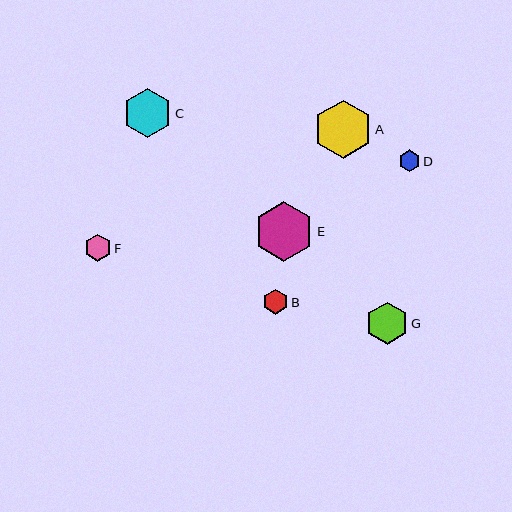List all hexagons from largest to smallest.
From largest to smallest: E, A, C, G, F, B, D.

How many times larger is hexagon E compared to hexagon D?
Hexagon E is approximately 2.8 times the size of hexagon D.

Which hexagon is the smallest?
Hexagon D is the smallest with a size of approximately 22 pixels.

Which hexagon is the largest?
Hexagon E is the largest with a size of approximately 60 pixels.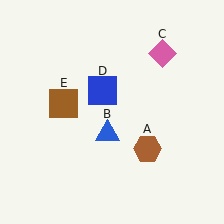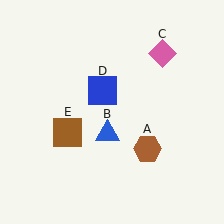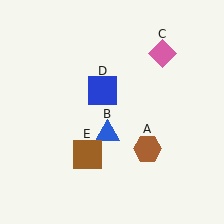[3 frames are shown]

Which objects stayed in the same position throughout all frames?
Brown hexagon (object A) and blue triangle (object B) and pink diamond (object C) and blue square (object D) remained stationary.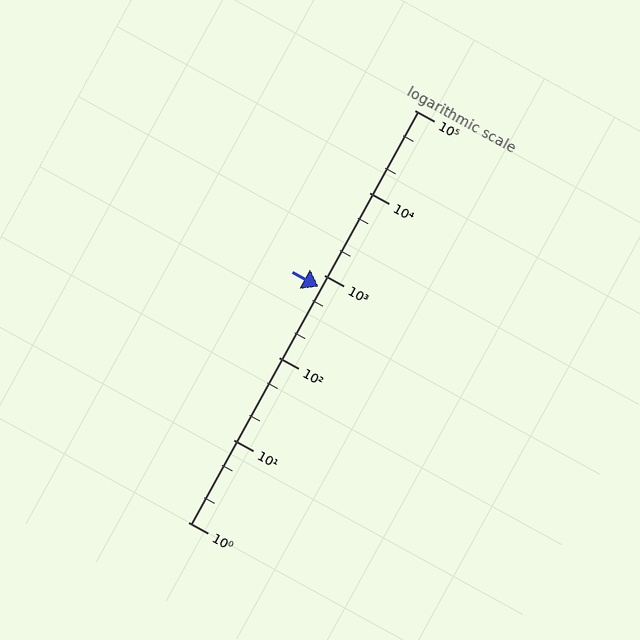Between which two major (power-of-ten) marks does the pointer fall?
The pointer is between 100 and 1000.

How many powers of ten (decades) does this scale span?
The scale spans 5 decades, from 1 to 100000.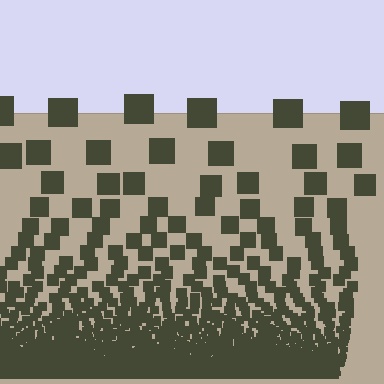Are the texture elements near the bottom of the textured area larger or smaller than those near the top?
Smaller. The gradient is inverted — elements near the bottom are smaller and denser.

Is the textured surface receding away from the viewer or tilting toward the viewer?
The surface appears to tilt toward the viewer. Texture elements get larger and sparser toward the top.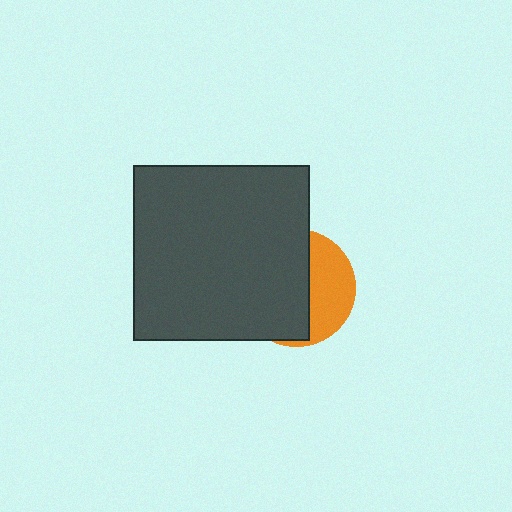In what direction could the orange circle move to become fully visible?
The orange circle could move right. That would shift it out from behind the dark gray square entirely.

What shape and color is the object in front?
The object in front is a dark gray square.